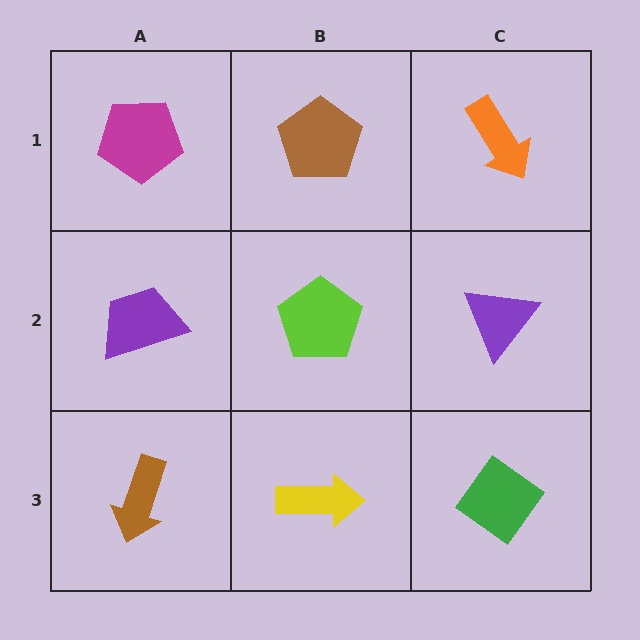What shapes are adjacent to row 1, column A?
A purple trapezoid (row 2, column A), a brown pentagon (row 1, column B).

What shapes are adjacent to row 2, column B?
A brown pentagon (row 1, column B), a yellow arrow (row 3, column B), a purple trapezoid (row 2, column A), a purple triangle (row 2, column C).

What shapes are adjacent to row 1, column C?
A purple triangle (row 2, column C), a brown pentagon (row 1, column B).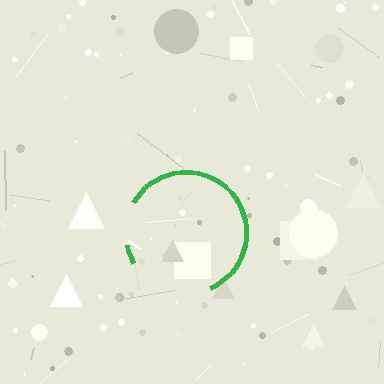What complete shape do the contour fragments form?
The contour fragments form a circle.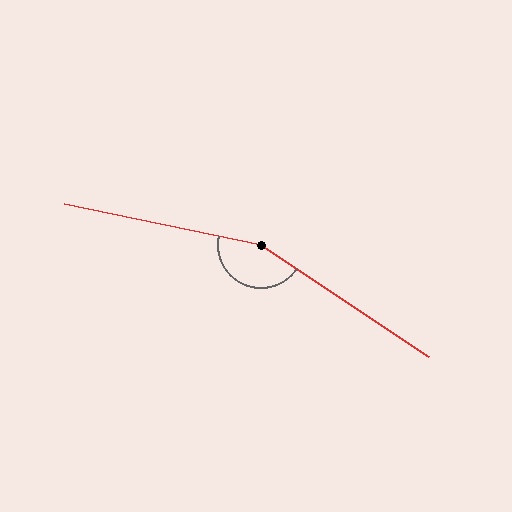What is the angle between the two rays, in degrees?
Approximately 158 degrees.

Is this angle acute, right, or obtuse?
It is obtuse.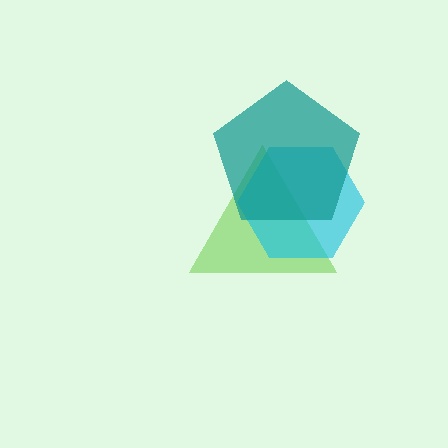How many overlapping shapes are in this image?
There are 3 overlapping shapes in the image.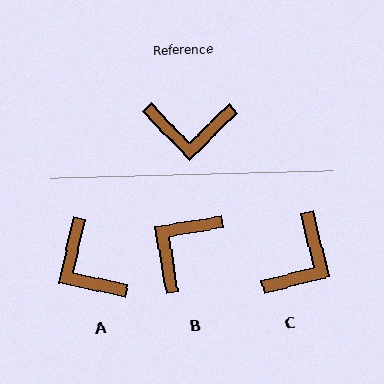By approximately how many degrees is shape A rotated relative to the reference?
Approximately 57 degrees clockwise.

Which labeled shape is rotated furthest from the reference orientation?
B, about 125 degrees away.